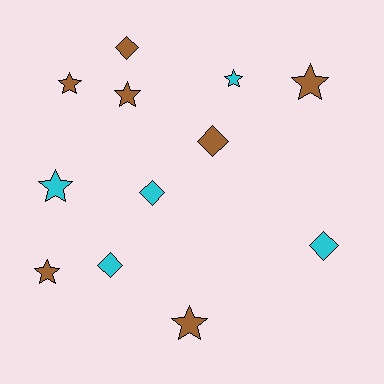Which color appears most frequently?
Brown, with 7 objects.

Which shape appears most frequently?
Star, with 7 objects.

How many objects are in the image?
There are 12 objects.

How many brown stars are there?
There are 5 brown stars.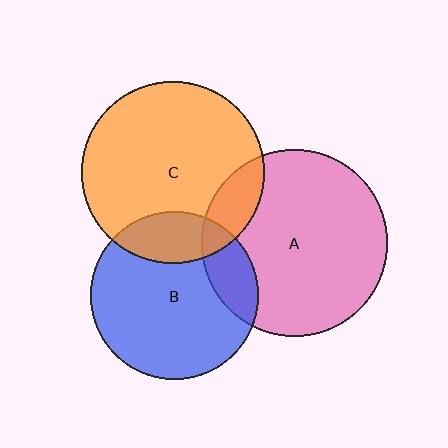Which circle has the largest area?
Circle A (pink).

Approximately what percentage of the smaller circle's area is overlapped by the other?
Approximately 20%.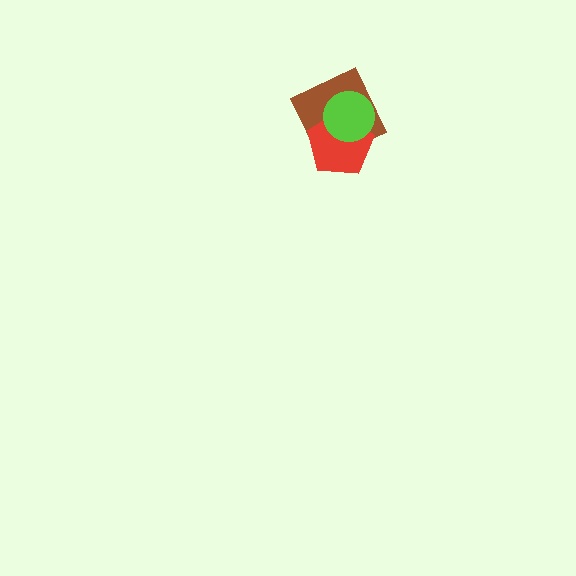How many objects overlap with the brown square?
2 objects overlap with the brown square.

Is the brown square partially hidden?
Yes, it is partially covered by another shape.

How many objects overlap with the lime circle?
2 objects overlap with the lime circle.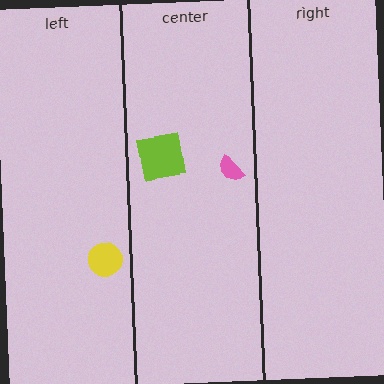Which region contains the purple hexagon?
The center region.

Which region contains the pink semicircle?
The center region.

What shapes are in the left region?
The yellow circle.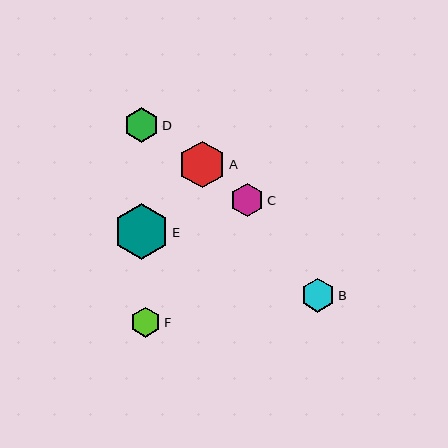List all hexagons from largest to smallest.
From largest to smallest: E, A, D, B, C, F.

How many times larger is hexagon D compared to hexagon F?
Hexagon D is approximately 1.1 times the size of hexagon F.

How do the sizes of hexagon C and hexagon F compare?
Hexagon C and hexagon F are approximately the same size.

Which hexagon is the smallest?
Hexagon F is the smallest with a size of approximately 30 pixels.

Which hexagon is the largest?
Hexagon E is the largest with a size of approximately 55 pixels.